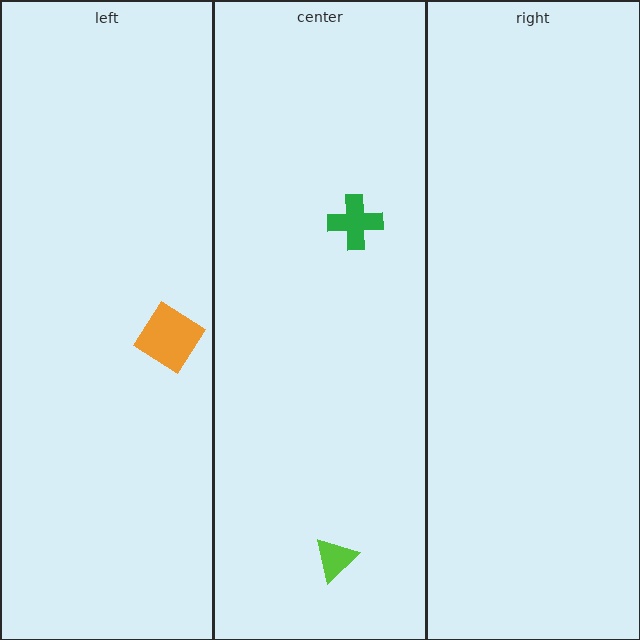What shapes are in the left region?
The orange diamond.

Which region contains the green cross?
The center region.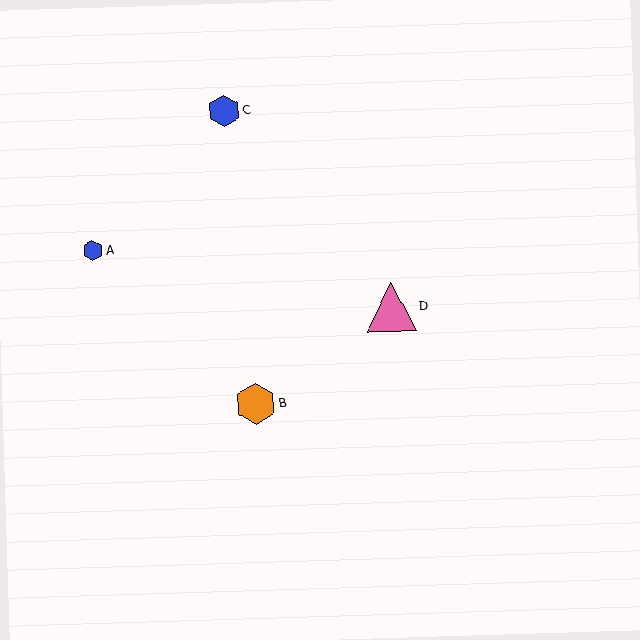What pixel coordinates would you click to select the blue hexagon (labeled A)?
Click at (93, 251) to select the blue hexagon A.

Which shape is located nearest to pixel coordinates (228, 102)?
The blue hexagon (labeled C) at (224, 111) is nearest to that location.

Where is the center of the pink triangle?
The center of the pink triangle is at (391, 307).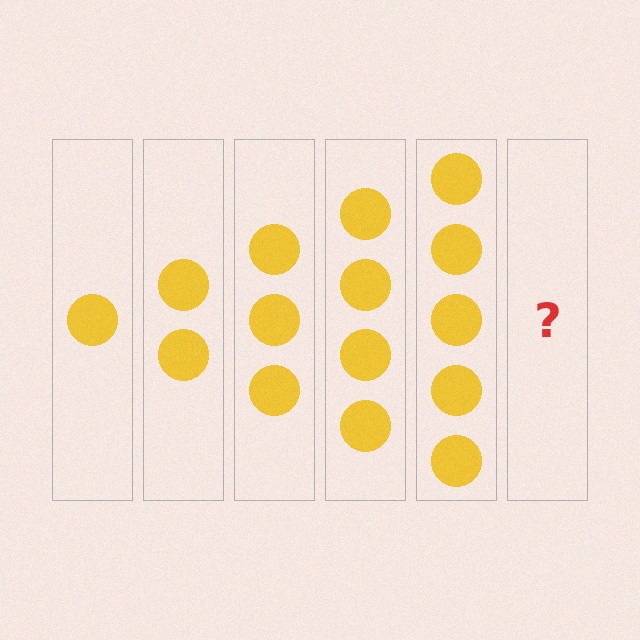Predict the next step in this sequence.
The next step is 6 circles.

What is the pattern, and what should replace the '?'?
The pattern is that each step adds one more circle. The '?' should be 6 circles.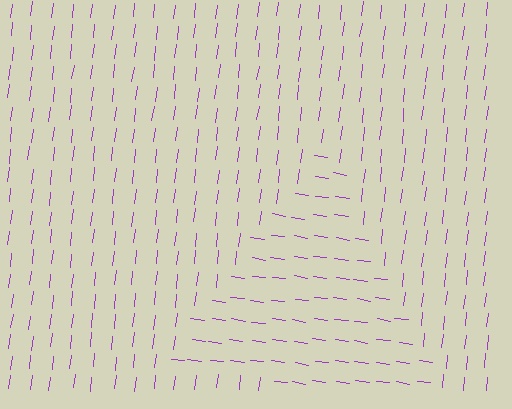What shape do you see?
I see a triangle.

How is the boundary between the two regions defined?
The boundary is defined purely by a change in line orientation (approximately 89 degrees difference). All lines are the same color and thickness.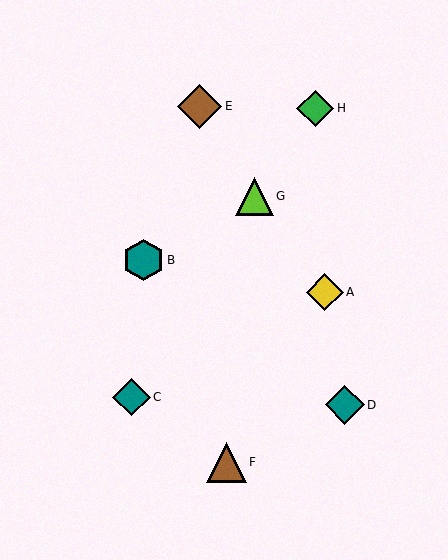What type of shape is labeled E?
Shape E is a brown diamond.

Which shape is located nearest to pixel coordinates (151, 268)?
The teal hexagon (labeled B) at (144, 260) is nearest to that location.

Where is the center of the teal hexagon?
The center of the teal hexagon is at (144, 260).